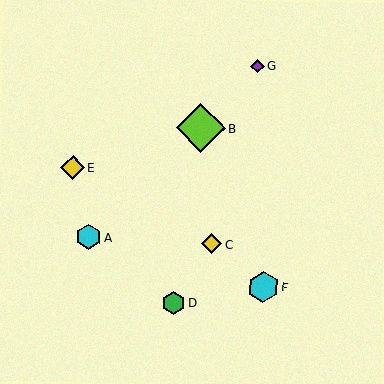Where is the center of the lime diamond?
The center of the lime diamond is at (201, 128).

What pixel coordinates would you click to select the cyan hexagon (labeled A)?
Click at (89, 237) to select the cyan hexagon A.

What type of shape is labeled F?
Shape F is a cyan hexagon.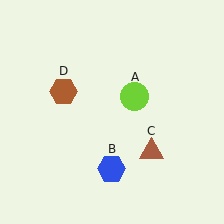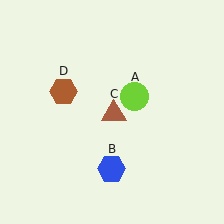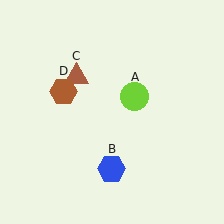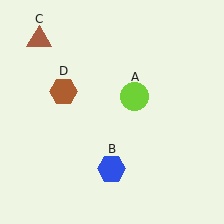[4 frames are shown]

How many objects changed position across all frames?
1 object changed position: brown triangle (object C).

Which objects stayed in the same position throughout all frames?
Lime circle (object A) and blue hexagon (object B) and brown hexagon (object D) remained stationary.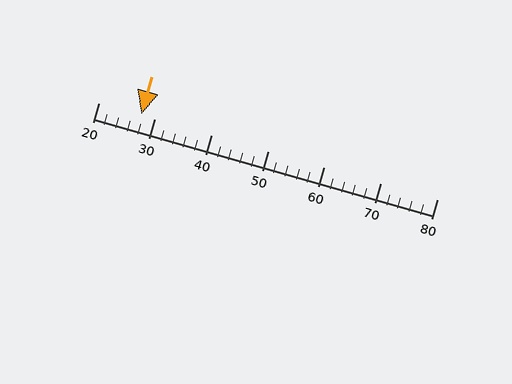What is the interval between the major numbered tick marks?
The major tick marks are spaced 10 units apart.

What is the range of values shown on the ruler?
The ruler shows values from 20 to 80.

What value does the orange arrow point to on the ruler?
The orange arrow points to approximately 28.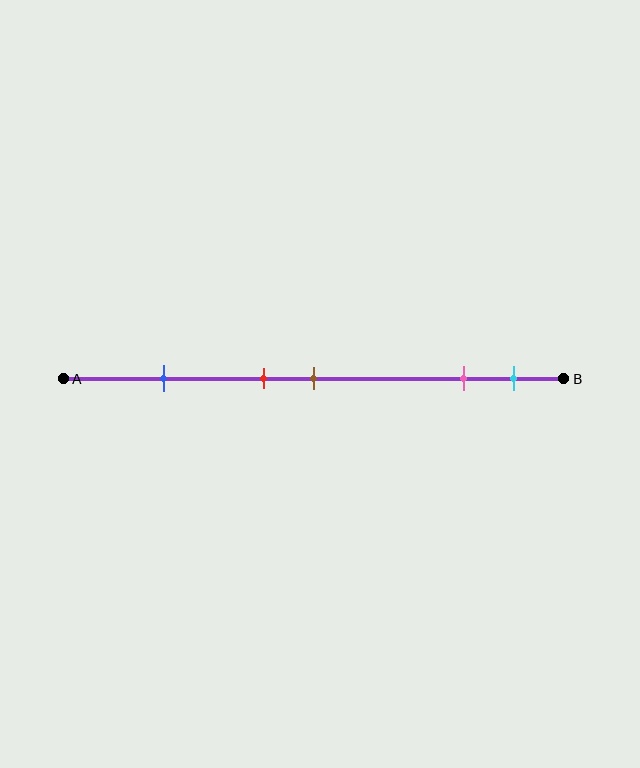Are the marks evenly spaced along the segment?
No, the marks are not evenly spaced.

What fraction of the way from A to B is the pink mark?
The pink mark is approximately 80% (0.8) of the way from A to B.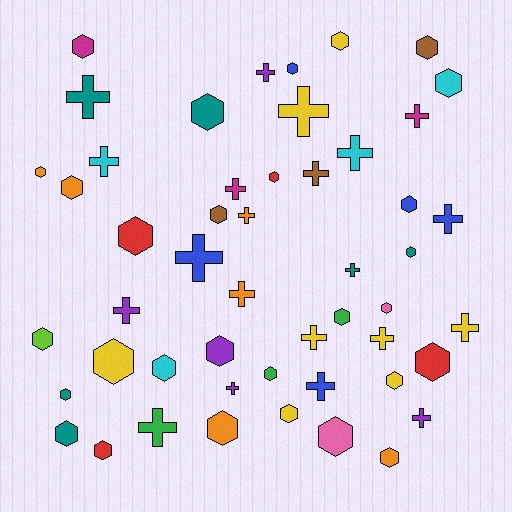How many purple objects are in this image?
There are 5 purple objects.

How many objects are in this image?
There are 50 objects.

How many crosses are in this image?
There are 21 crosses.